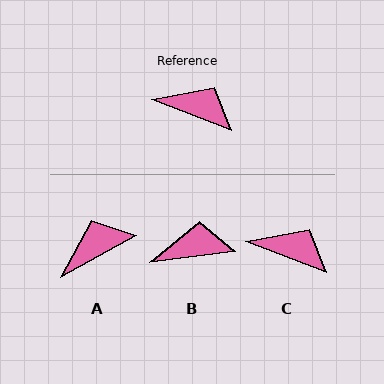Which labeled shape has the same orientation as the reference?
C.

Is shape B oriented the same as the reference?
No, it is off by about 29 degrees.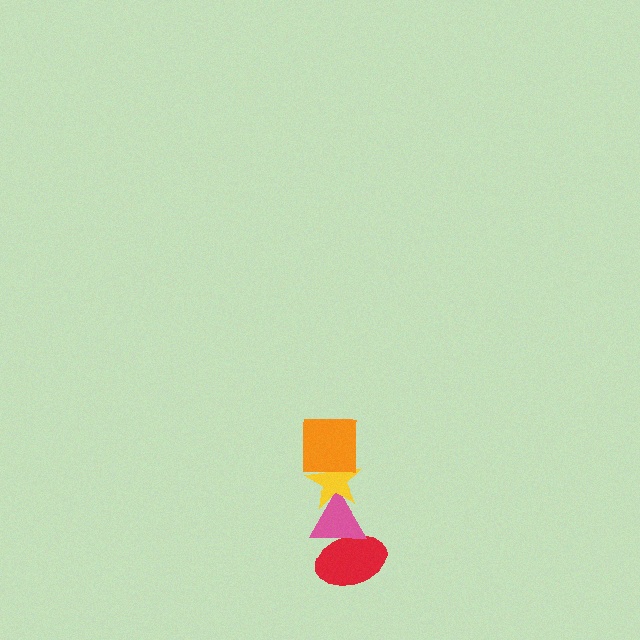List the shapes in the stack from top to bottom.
From top to bottom: the orange square, the yellow star, the pink triangle, the red ellipse.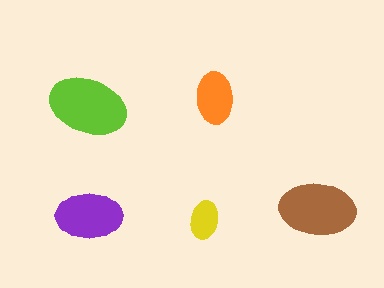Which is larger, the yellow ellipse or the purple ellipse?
The purple one.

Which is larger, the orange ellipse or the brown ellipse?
The brown one.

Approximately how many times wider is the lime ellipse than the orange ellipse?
About 1.5 times wider.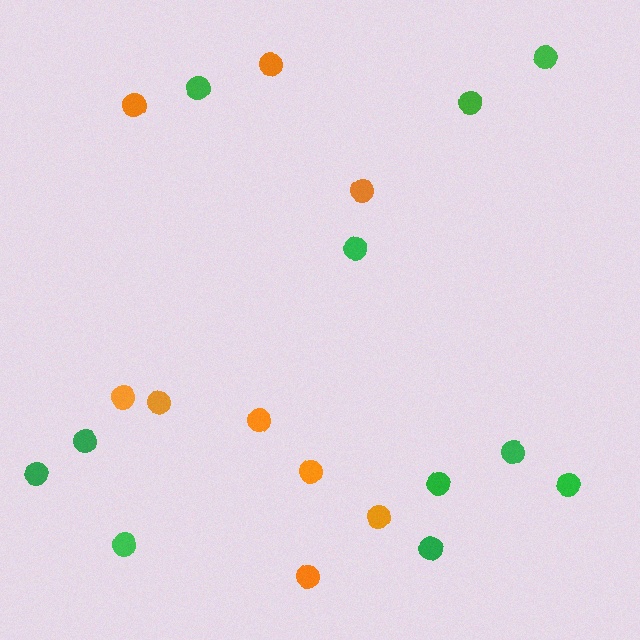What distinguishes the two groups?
There are 2 groups: one group of orange circles (9) and one group of green circles (11).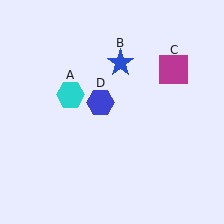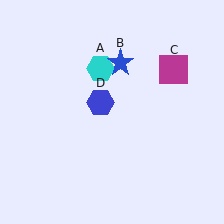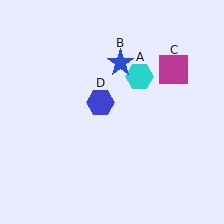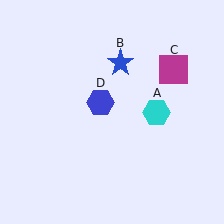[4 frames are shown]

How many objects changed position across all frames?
1 object changed position: cyan hexagon (object A).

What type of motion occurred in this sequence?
The cyan hexagon (object A) rotated clockwise around the center of the scene.